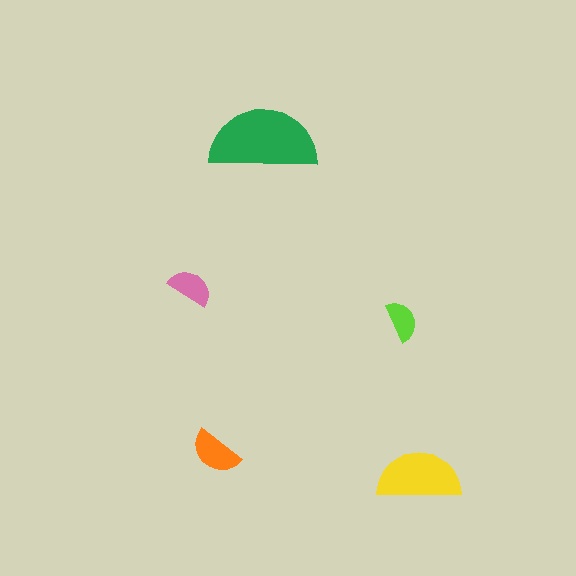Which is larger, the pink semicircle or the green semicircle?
The green one.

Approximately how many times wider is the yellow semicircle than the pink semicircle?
About 2 times wider.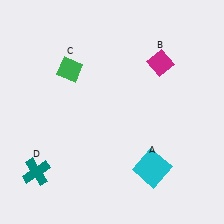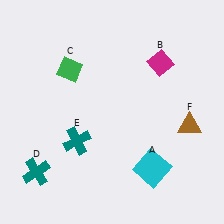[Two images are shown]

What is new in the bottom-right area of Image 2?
A brown triangle (F) was added in the bottom-right area of Image 2.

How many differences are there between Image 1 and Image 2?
There are 2 differences between the two images.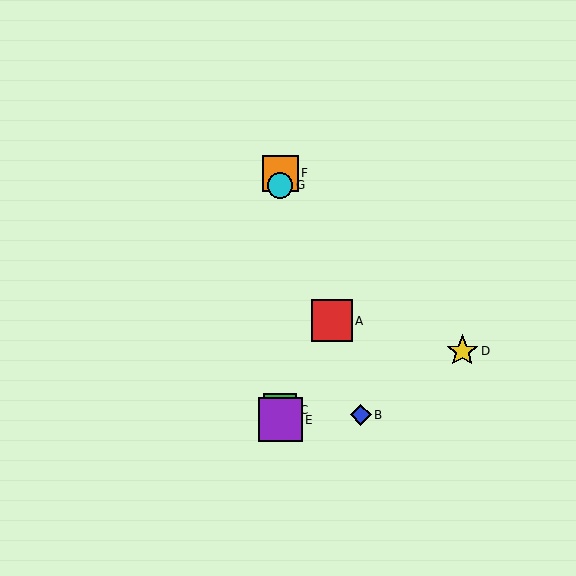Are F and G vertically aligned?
Yes, both are at x≈280.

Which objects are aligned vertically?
Objects C, E, F, G are aligned vertically.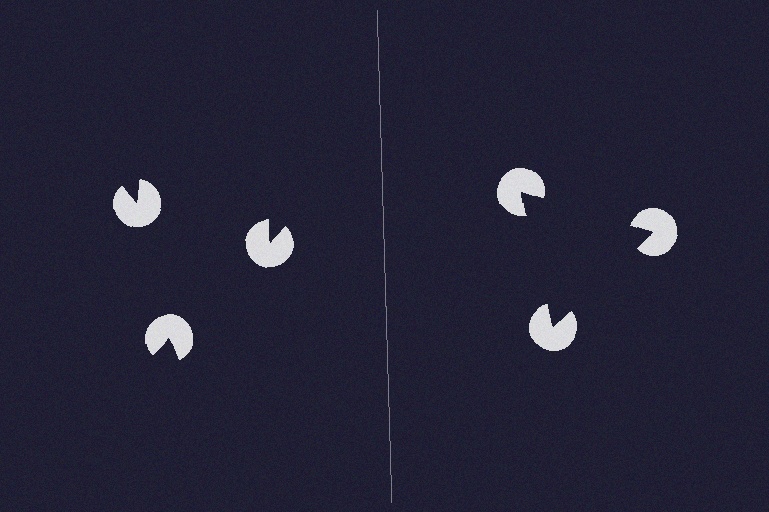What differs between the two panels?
The pac-man discs are positioned identically on both sides; only the wedge orientations differ. On the right they align to a triangle; on the left they are misaligned.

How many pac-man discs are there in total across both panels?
6 — 3 on each side.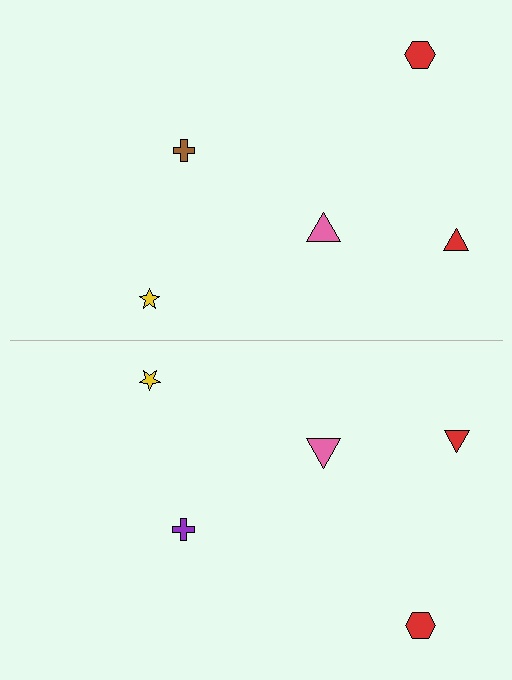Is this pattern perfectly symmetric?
No, the pattern is not perfectly symmetric. The purple cross on the bottom side breaks the symmetry — its mirror counterpart is brown.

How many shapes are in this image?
There are 10 shapes in this image.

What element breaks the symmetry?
The purple cross on the bottom side breaks the symmetry — its mirror counterpart is brown.